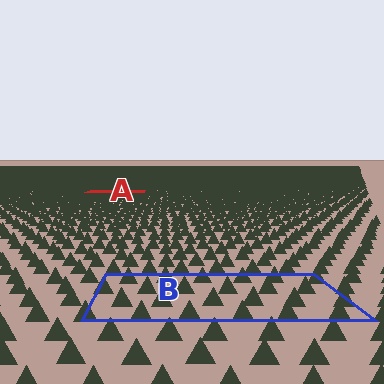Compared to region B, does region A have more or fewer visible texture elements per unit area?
Region A has more texture elements per unit area — they are packed more densely because it is farther away.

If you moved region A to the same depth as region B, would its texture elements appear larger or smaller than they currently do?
They would appear larger. At a closer depth, the same texture elements are projected at a bigger on-screen size.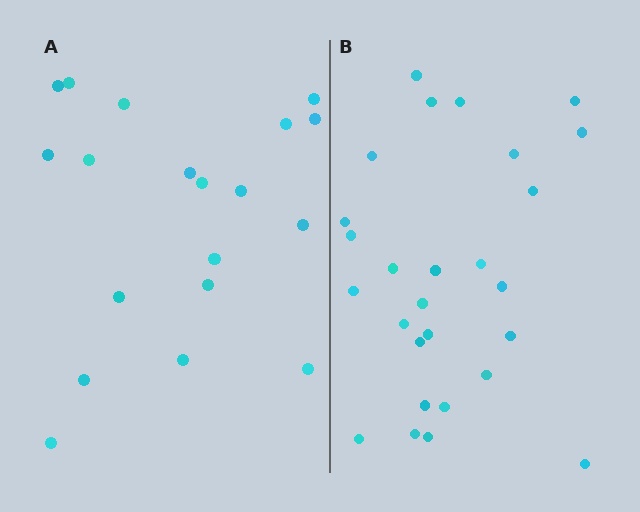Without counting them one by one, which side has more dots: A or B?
Region B (the right region) has more dots.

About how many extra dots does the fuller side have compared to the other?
Region B has roughly 8 or so more dots than region A.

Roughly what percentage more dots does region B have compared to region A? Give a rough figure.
About 40% more.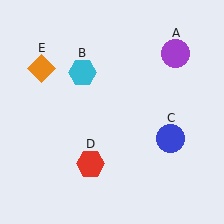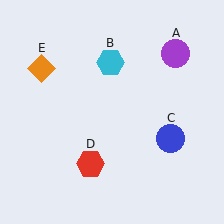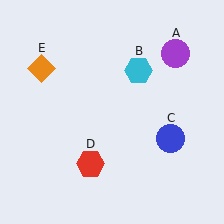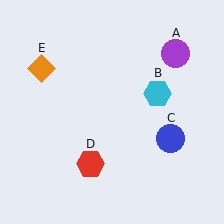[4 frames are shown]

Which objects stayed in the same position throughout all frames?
Purple circle (object A) and blue circle (object C) and red hexagon (object D) and orange diamond (object E) remained stationary.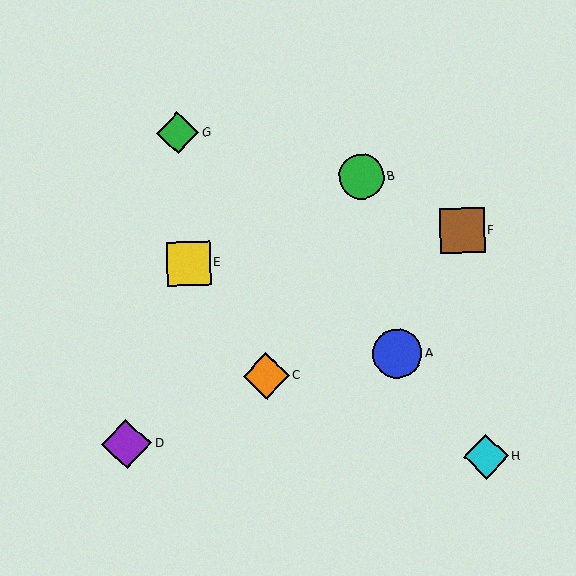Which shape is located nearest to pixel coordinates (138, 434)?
The purple diamond (labeled D) at (127, 444) is nearest to that location.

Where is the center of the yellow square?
The center of the yellow square is at (188, 263).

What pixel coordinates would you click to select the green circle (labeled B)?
Click at (361, 176) to select the green circle B.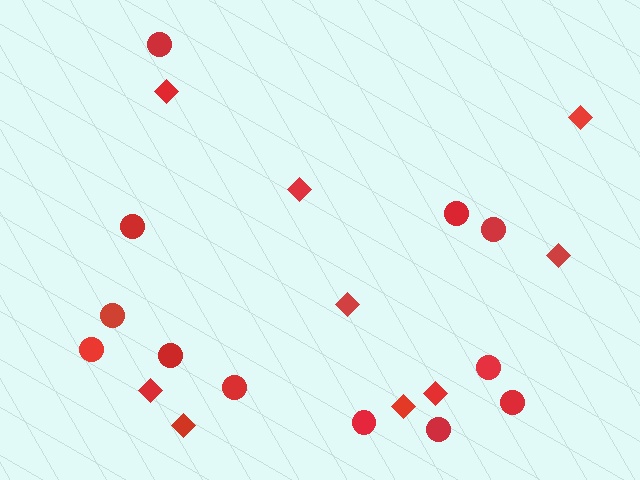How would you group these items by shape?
There are 2 groups: one group of diamonds (9) and one group of circles (12).